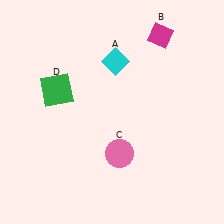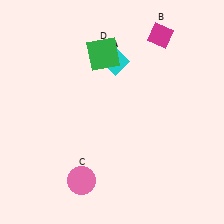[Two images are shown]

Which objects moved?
The objects that moved are: the pink circle (C), the green square (D).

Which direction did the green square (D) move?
The green square (D) moved right.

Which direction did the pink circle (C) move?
The pink circle (C) moved left.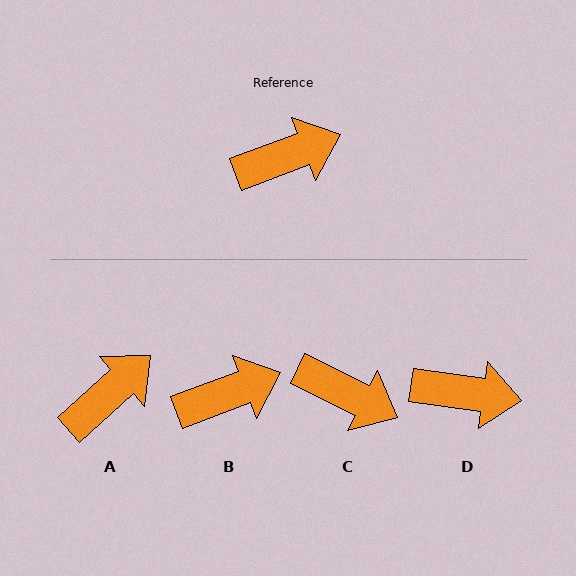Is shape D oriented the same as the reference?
No, it is off by about 29 degrees.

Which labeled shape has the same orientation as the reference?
B.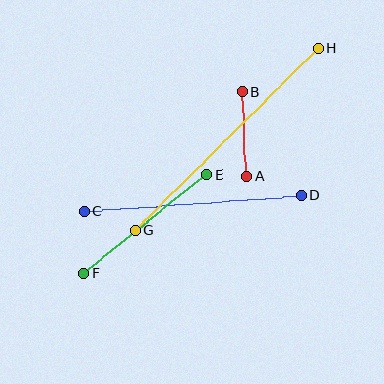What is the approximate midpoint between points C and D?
The midpoint is at approximately (193, 203) pixels.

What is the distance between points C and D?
The distance is approximately 218 pixels.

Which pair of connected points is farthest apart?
Points G and H are farthest apart.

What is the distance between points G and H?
The distance is approximately 258 pixels.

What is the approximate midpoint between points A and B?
The midpoint is at approximately (245, 134) pixels.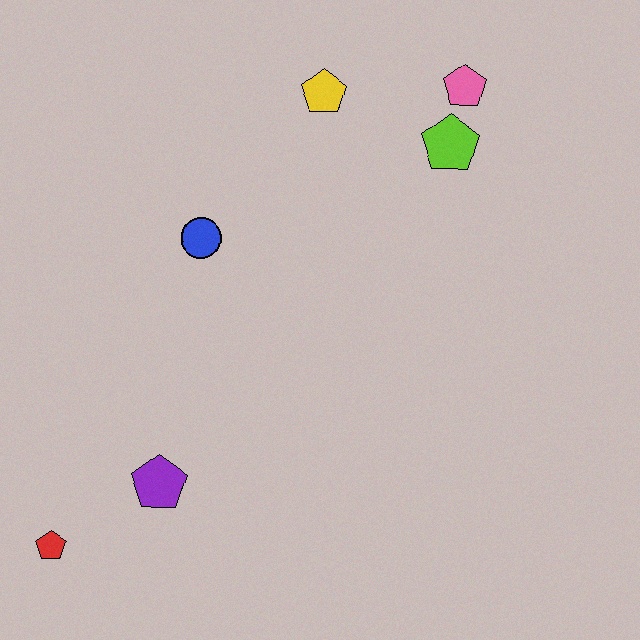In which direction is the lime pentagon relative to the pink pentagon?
The lime pentagon is below the pink pentagon.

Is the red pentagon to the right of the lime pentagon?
No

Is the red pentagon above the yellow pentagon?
No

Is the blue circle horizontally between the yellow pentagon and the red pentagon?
Yes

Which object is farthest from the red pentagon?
The pink pentagon is farthest from the red pentagon.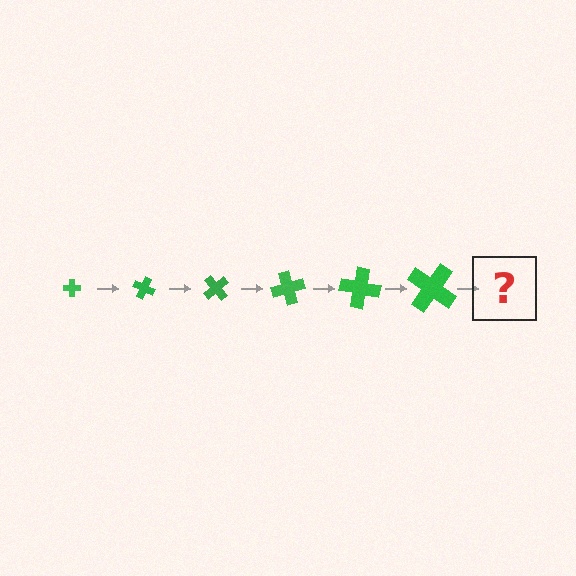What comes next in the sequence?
The next element should be a cross, larger than the previous one and rotated 150 degrees from the start.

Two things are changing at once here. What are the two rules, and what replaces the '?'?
The two rules are that the cross grows larger each step and it rotates 25 degrees each step. The '?' should be a cross, larger than the previous one and rotated 150 degrees from the start.